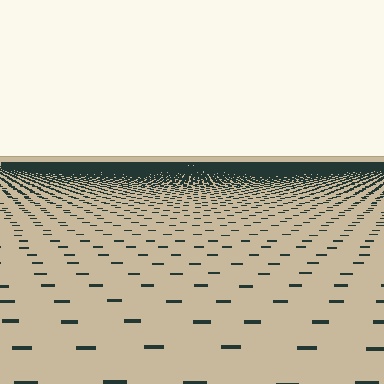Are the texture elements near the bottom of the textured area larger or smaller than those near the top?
Larger. Near the bottom, elements are closer to the viewer and appear at a bigger on-screen size.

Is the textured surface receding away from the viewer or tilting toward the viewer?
The surface is receding away from the viewer. Texture elements get smaller and denser toward the top.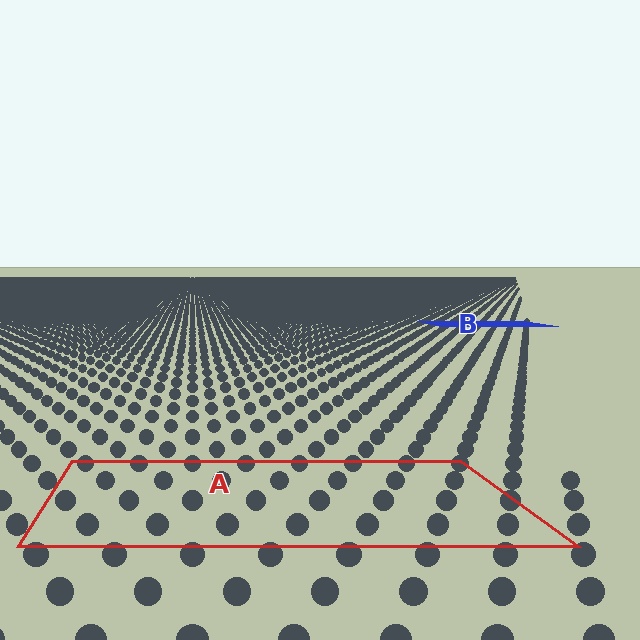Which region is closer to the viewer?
Region A is closer. The texture elements there are larger and more spread out.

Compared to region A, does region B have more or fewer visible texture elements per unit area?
Region B has more texture elements per unit area — they are packed more densely because it is farther away.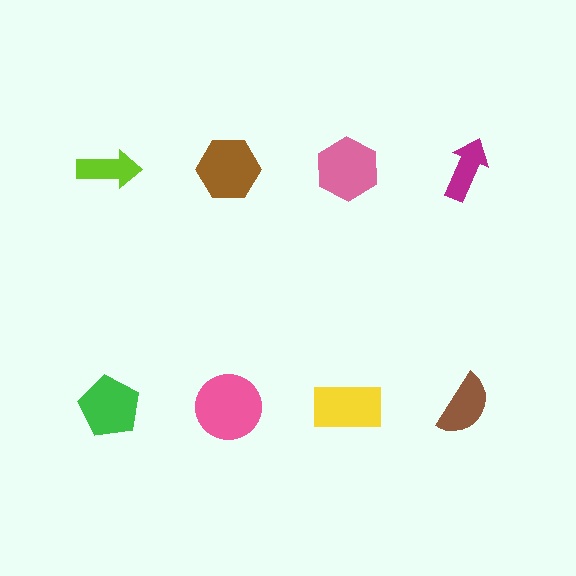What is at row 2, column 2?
A pink circle.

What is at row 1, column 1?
A lime arrow.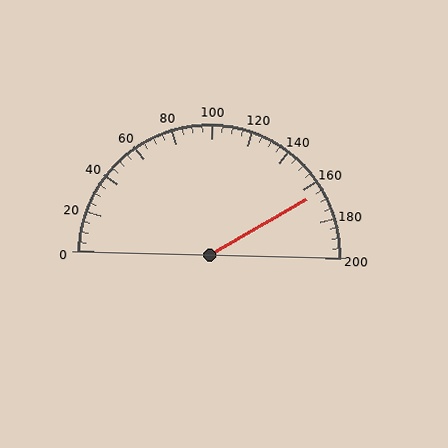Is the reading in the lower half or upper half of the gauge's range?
The reading is in the upper half of the range (0 to 200).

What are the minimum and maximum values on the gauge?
The gauge ranges from 0 to 200.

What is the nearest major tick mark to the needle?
The nearest major tick mark is 160.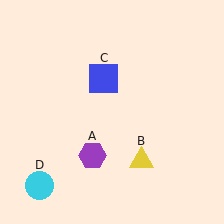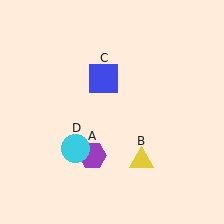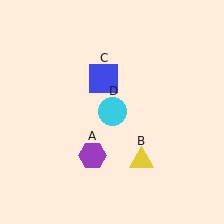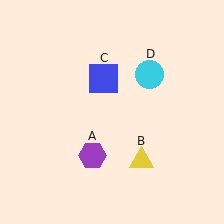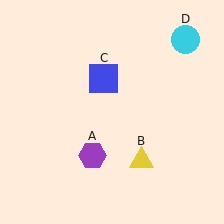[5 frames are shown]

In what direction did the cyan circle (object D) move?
The cyan circle (object D) moved up and to the right.